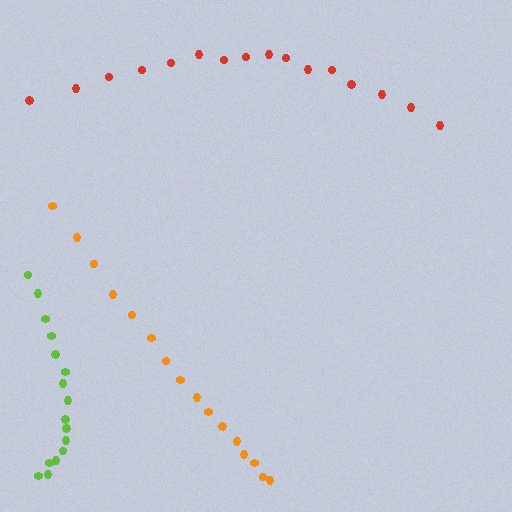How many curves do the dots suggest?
There are 3 distinct paths.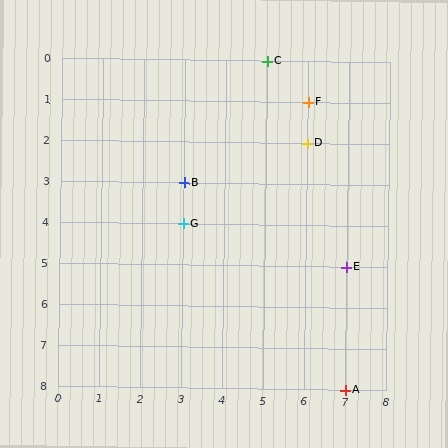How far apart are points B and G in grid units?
Points B and G are 1 row apart.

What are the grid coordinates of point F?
Point F is at grid coordinates (6, 1).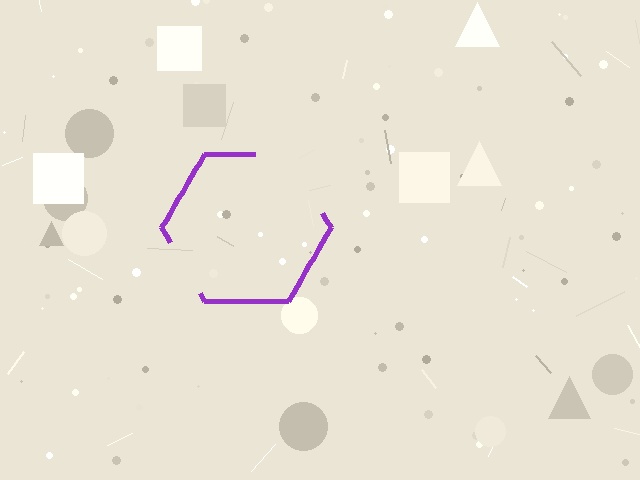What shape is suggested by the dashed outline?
The dashed outline suggests a hexagon.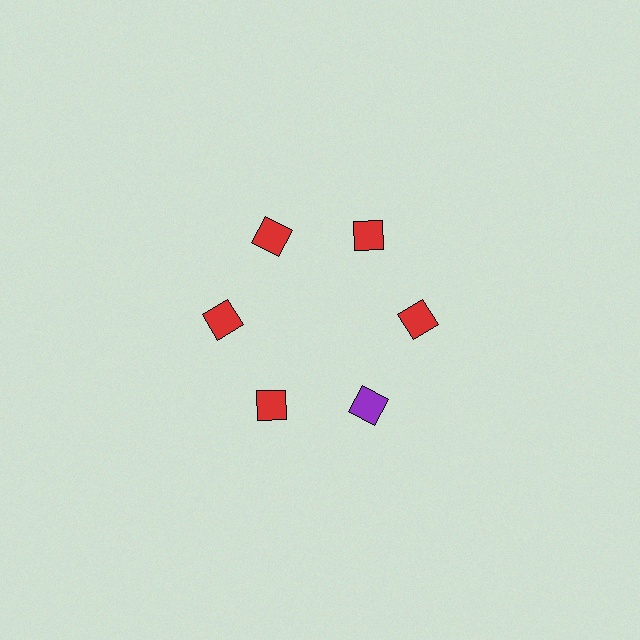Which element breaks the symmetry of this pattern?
The purple square at roughly the 5 o'clock position breaks the symmetry. All other shapes are red squares.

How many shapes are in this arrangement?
There are 6 shapes arranged in a ring pattern.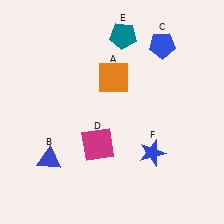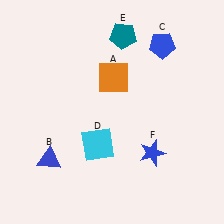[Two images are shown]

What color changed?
The square (D) changed from magenta in Image 1 to cyan in Image 2.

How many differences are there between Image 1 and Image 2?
There is 1 difference between the two images.